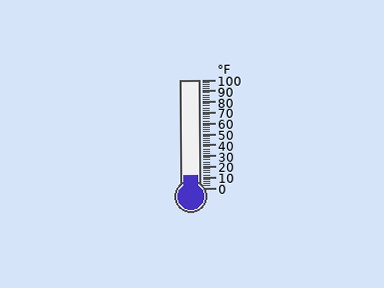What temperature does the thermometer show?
The thermometer shows approximately 12°F.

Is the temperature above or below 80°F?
The temperature is below 80°F.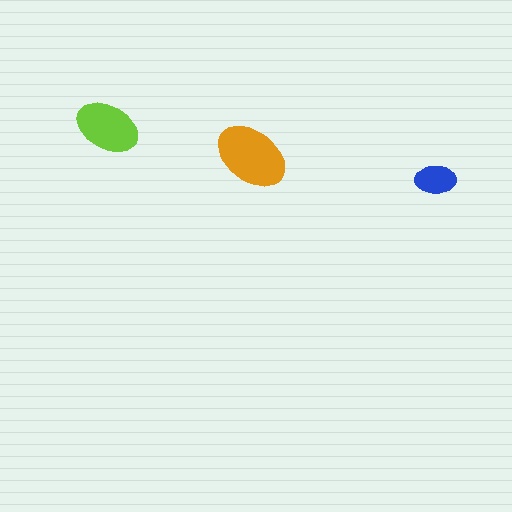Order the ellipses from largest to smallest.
the orange one, the lime one, the blue one.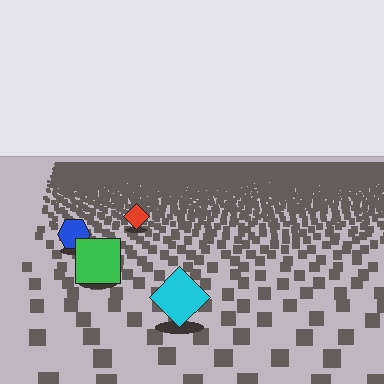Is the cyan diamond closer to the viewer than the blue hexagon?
Yes. The cyan diamond is closer — you can tell from the texture gradient: the ground texture is coarser near it.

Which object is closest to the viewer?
The cyan diamond is closest. The texture marks near it are larger and more spread out.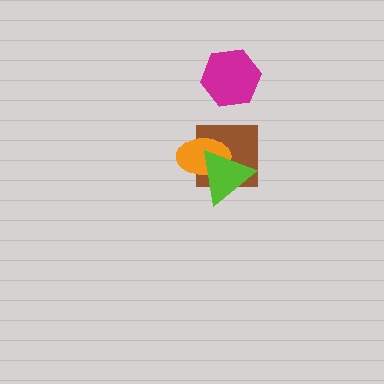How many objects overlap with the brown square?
2 objects overlap with the brown square.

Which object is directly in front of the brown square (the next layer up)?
The orange ellipse is directly in front of the brown square.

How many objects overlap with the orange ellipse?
2 objects overlap with the orange ellipse.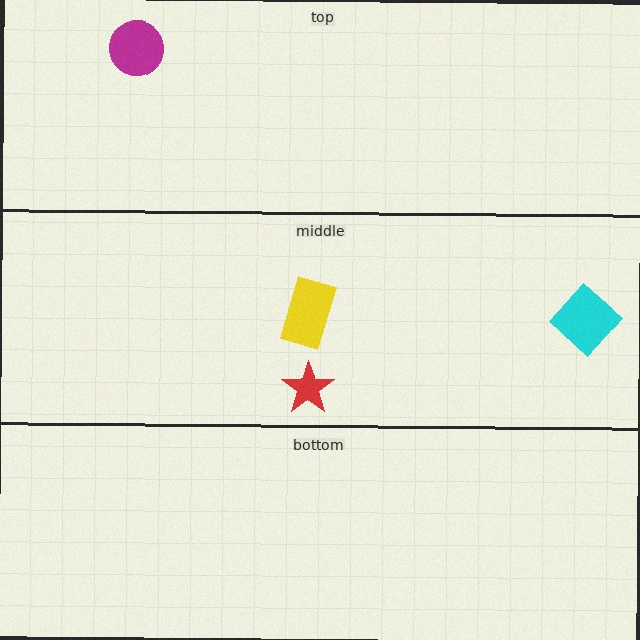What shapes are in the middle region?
The cyan diamond, the yellow rectangle, the red star.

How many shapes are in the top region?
1.